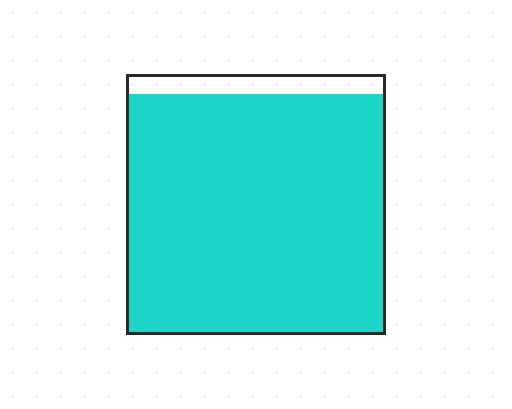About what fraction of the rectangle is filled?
About nine tenths (9/10).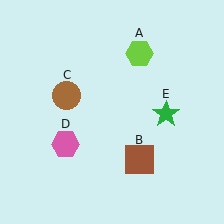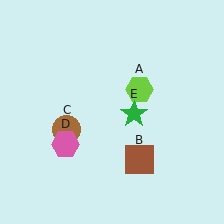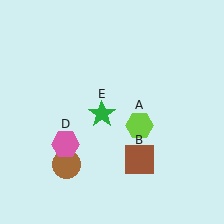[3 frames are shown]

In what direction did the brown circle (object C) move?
The brown circle (object C) moved down.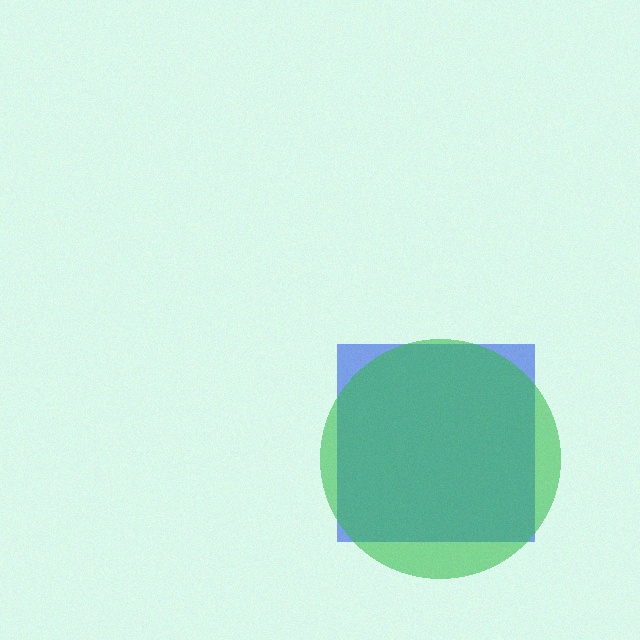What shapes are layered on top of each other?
The layered shapes are: a blue square, a green circle.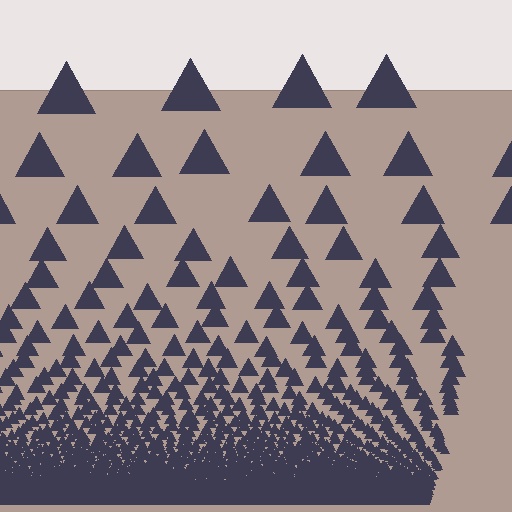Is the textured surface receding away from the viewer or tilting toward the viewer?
The surface appears to tilt toward the viewer. Texture elements get larger and sparser toward the top.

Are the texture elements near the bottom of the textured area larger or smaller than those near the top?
Smaller. The gradient is inverted — elements near the bottom are smaller and denser.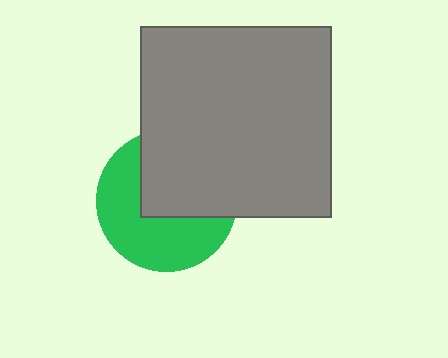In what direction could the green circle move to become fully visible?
The green circle could move toward the lower-left. That would shift it out from behind the gray square entirely.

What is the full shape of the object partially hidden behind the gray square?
The partially hidden object is a green circle.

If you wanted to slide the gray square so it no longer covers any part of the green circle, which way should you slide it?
Slide it toward the upper-right — that is the most direct way to separate the two shapes.